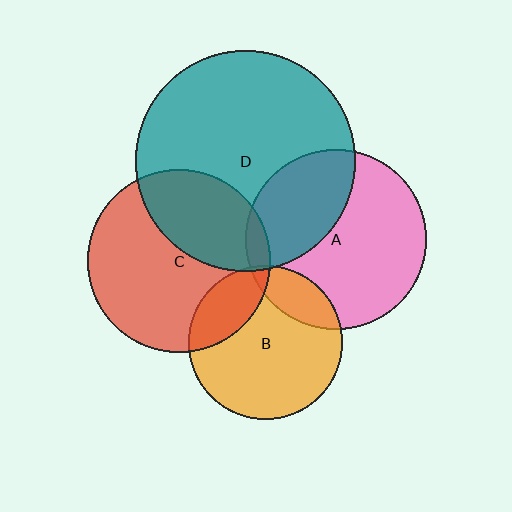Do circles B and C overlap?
Yes.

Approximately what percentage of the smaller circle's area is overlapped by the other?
Approximately 20%.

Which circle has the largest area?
Circle D (teal).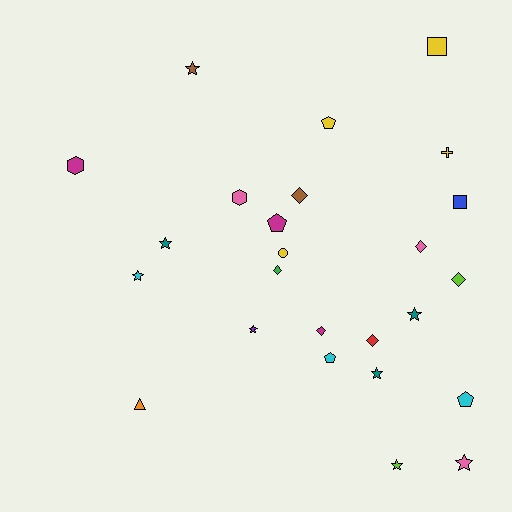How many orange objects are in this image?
There is 1 orange object.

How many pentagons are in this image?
There are 4 pentagons.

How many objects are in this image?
There are 25 objects.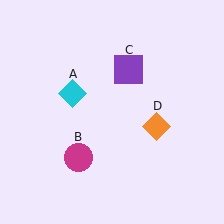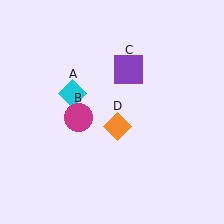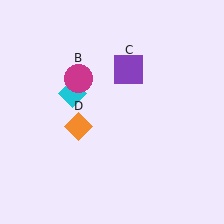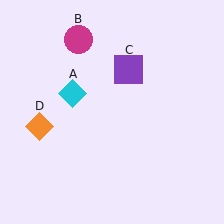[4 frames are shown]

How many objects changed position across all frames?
2 objects changed position: magenta circle (object B), orange diamond (object D).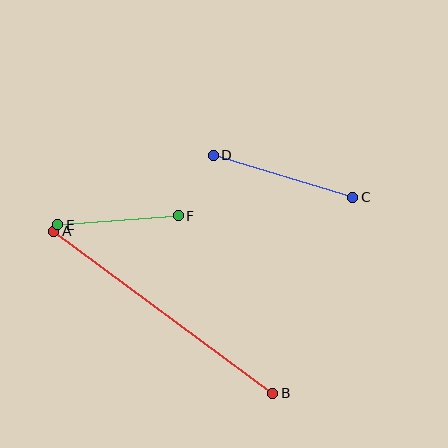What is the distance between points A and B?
The distance is approximately 272 pixels.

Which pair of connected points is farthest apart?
Points A and B are farthest apart.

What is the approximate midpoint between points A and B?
The midpoint is at approximately (163, 312) pixels.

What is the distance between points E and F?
The distance is approximately 121 pixels.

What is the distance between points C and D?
The distance is approximately 146 pixels.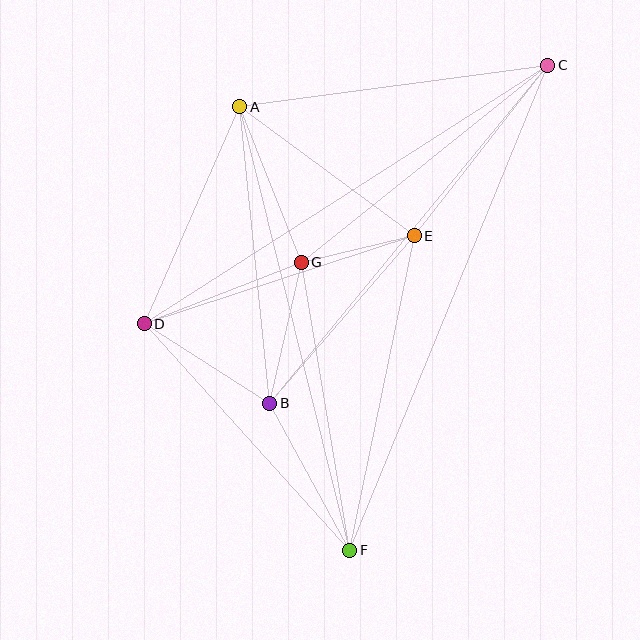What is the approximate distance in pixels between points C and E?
The distance between C and E is approximately 216 pixels.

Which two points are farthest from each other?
Points C and F are farthest from each other.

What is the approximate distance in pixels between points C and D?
The distance between C and D is approximately 479 pixels.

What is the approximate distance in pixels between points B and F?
The distance between B and F is approximately 167 pixels.